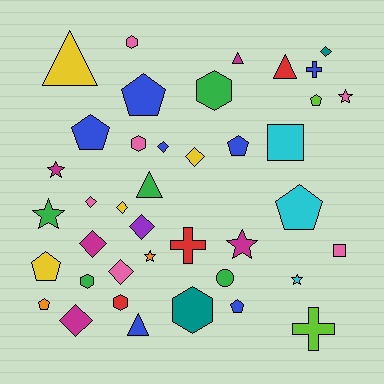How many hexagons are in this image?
There are 6 hexagons.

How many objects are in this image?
There are 40 objects.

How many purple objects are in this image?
There is 1 purple object.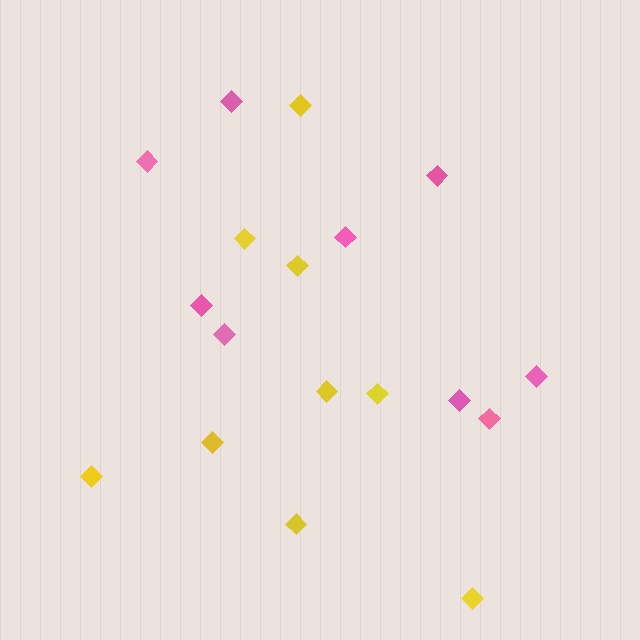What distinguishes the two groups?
There are 2 groups: one group of pink diamonds (9) and one group of yellow diamonds (9).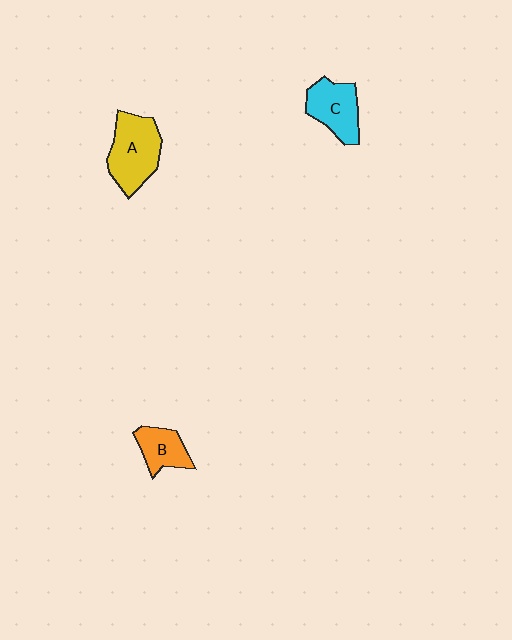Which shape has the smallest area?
Shape B (orange).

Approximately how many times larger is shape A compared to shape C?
Approximately 1.3 times.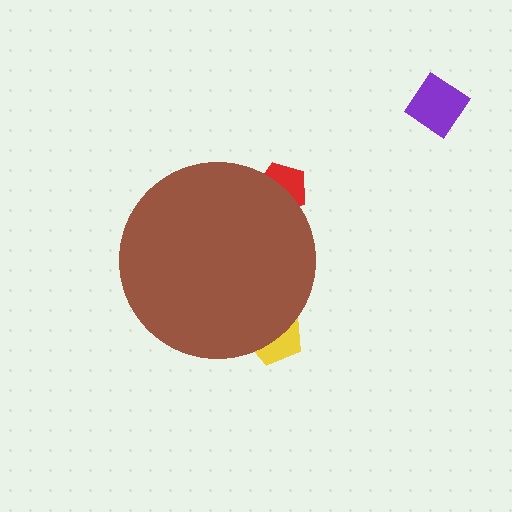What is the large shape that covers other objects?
A brown circle.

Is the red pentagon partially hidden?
Yes, the red pentagon is partially hidden behind the brown circle.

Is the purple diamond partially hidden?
No, the purple diamond is fully visible.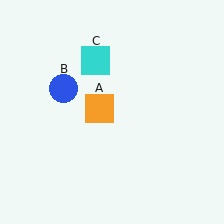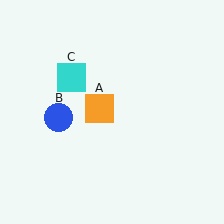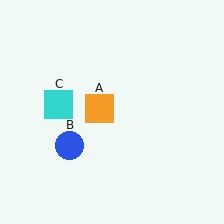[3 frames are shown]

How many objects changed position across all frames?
2 objects changed position: blue circle (object B), cyan square (object C).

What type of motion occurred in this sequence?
The blue circle (object B), cyan square (object C) rotated counterclockwise around the center of the scene.